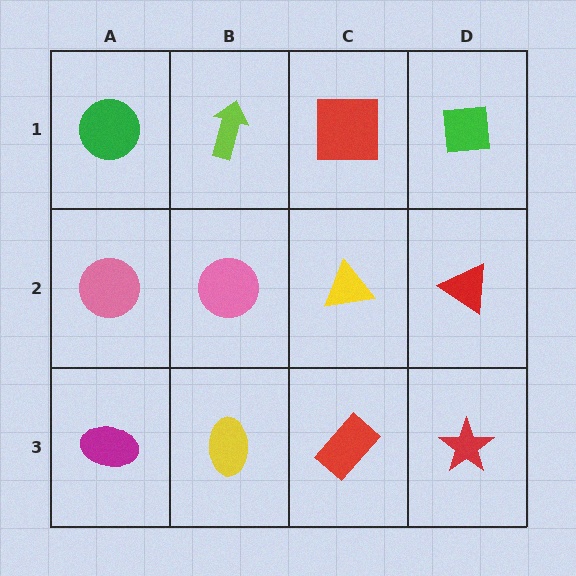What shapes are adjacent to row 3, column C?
A yellow triangle (row 2, column C), a yellow ellipse (row 3, column B), a red star (row 3, column D).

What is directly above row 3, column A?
A pink circle.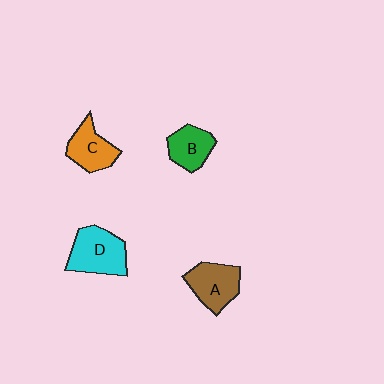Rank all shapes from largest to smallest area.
From largest to smallest: D (cyan), A (brown), C (orange), B (green).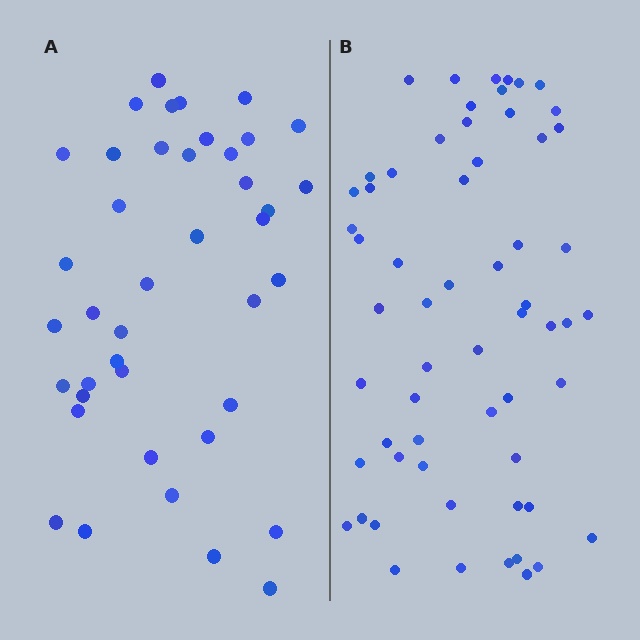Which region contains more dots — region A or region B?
Region B (the right region) has more dots.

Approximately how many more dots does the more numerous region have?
Region B has approximately 20 more dots than region A.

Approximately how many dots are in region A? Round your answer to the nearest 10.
About 40 dots. (The exact count is 41, which rounds to 40.)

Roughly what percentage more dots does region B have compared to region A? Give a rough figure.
About 45% more.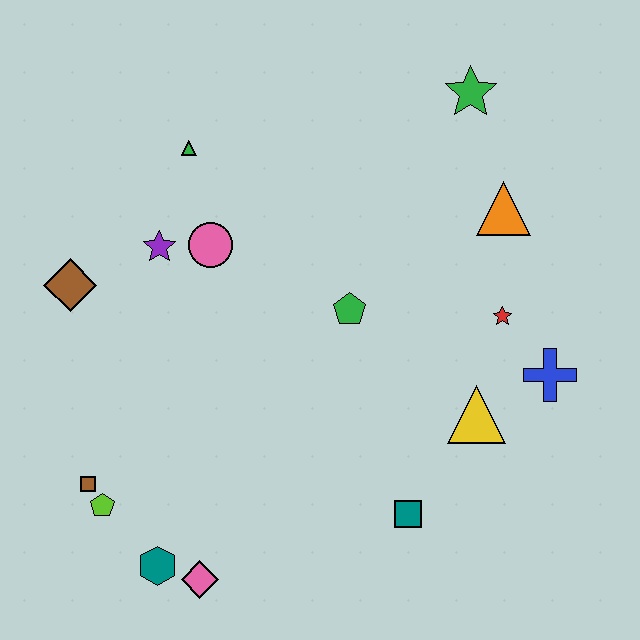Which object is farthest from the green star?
The teal hexagon is farthest from the green star.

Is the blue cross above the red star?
No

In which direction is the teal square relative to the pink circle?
The teal square is below the pink circle.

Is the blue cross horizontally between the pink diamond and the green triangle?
No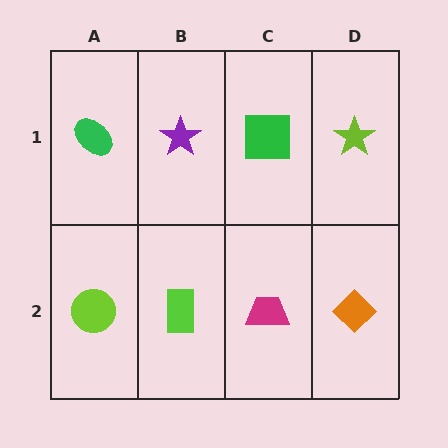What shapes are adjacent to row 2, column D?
A lime star (row 1, column D), a magenta trapezoid (row 2, column C).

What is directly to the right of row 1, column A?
A purple star.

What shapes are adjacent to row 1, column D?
An orange diamond (row 2, column D), a green square (row 1, column C).